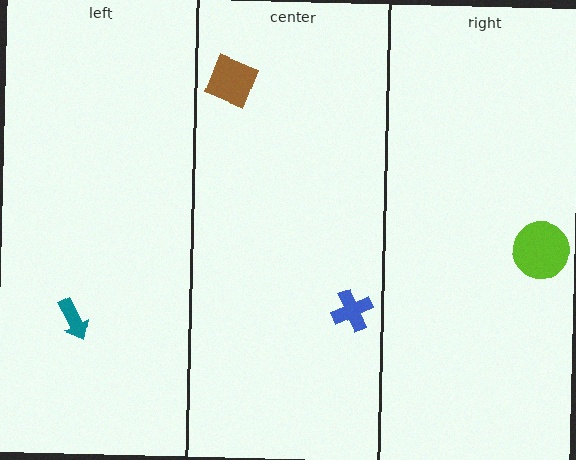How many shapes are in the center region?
2.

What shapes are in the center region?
The blue cross, the brown diamond.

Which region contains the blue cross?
The center region.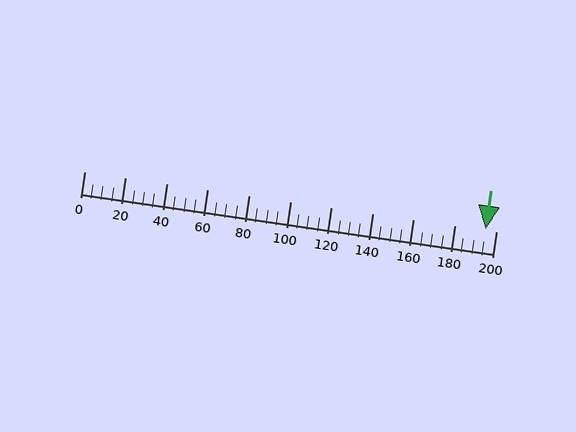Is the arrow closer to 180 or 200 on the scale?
The arrow is closer to 200.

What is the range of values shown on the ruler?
The ruler shows values from 0 to 200.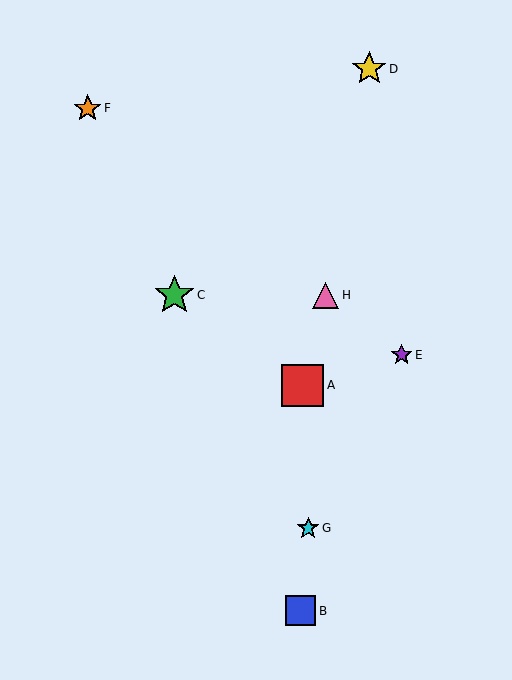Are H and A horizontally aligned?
No, H is at y≈295 and A is at y≈385.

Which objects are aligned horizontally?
Objects C, H are aligned horizontally.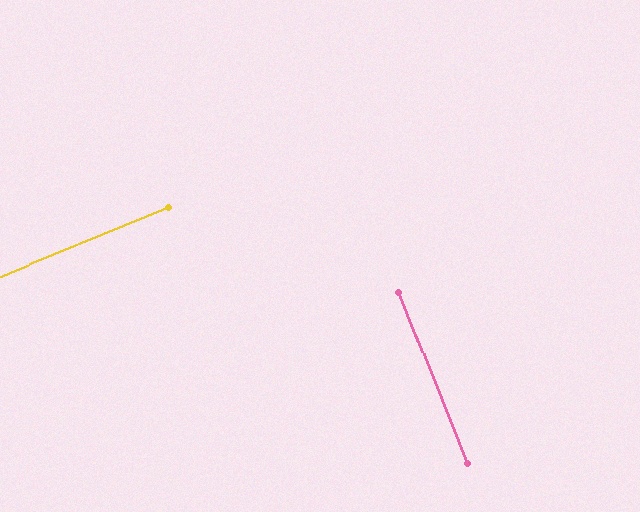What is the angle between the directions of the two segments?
Approximately 89 degrees.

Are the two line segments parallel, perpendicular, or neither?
Perpendicular — they meet at approximately 89°.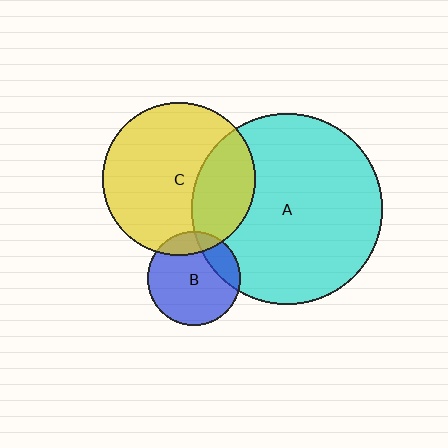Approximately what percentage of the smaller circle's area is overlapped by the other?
Approximately 20%.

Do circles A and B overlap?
Yes.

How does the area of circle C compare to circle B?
Approximately 2.7 times.